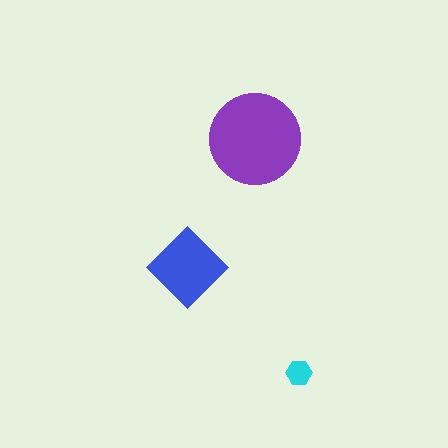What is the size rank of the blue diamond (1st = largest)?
2nd.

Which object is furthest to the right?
The cyan hexagon is rightmost.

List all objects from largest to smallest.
The purple circle, the blue diamond, the cyan hexagon.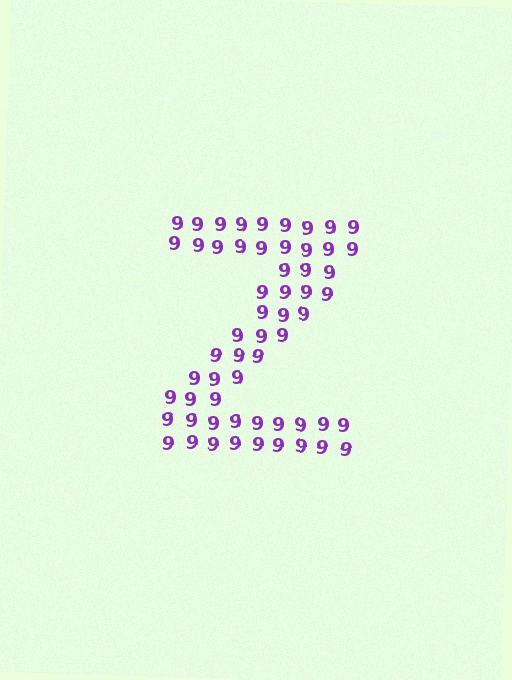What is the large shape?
The large shape is the letter Z.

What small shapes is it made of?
It is made of small digit 9's.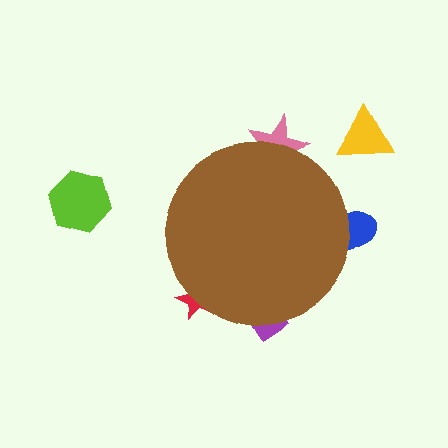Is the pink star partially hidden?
Yes, the pink star is partially hidden behind the brown circle.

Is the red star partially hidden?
Yes, the red star is partially hidden behind the brown circle.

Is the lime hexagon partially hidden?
No, the lime hexagon is fully visible.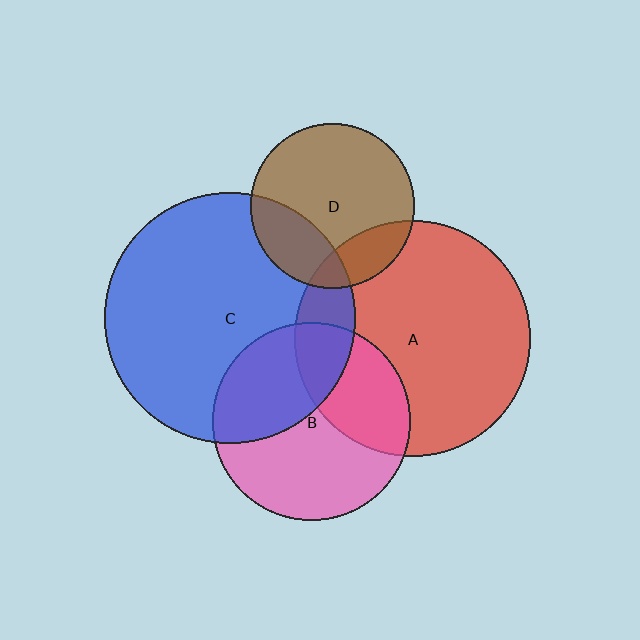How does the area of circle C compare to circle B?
Approximately 1.6 times.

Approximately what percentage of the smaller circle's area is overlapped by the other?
Approximately 35%.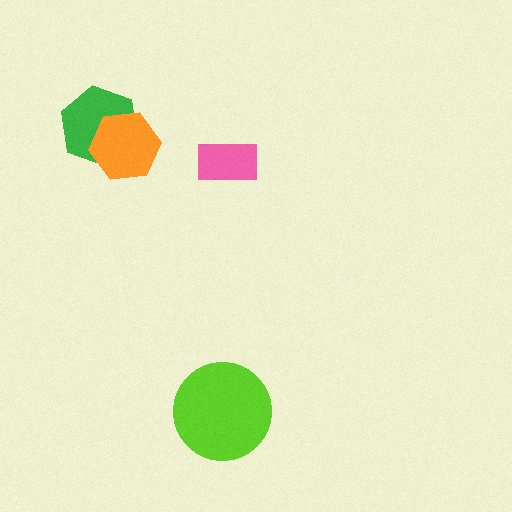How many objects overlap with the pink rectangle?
0 objects overlap with the pink rectangle.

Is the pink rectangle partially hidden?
No, no other shape covers it.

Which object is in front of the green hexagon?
The orange hexagon is in front of the green hexagon.